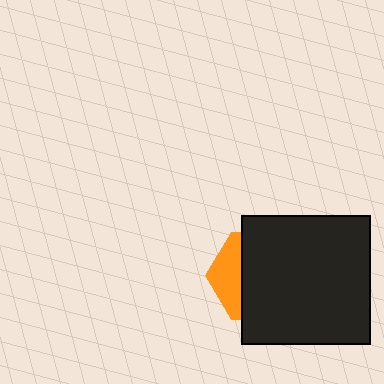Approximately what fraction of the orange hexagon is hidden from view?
Roughly 69% of the orange hexagon is hidden behind the black square.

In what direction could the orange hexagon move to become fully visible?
The orange hexagon could move left. That would shift it out from behind the black square entirely.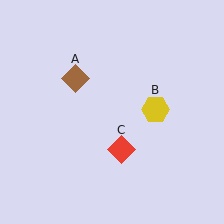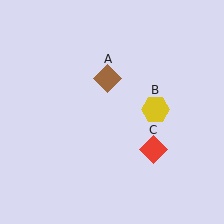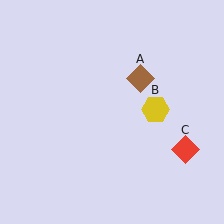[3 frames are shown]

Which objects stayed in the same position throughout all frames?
Yellow hexagon (object B) remained stationary.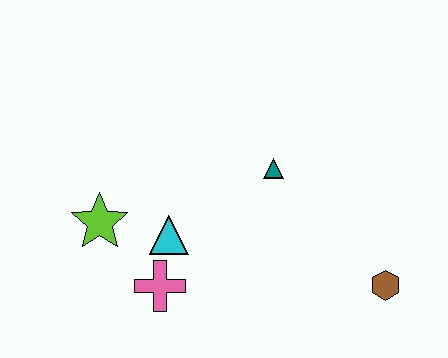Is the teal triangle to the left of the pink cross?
No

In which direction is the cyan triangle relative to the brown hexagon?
The cyan triangle is to the left of the brown hexagon.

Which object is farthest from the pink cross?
The brown hexagon is farthest from the pink cross.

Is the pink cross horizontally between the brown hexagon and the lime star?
Yes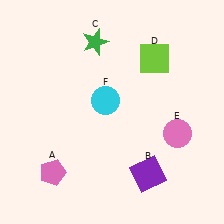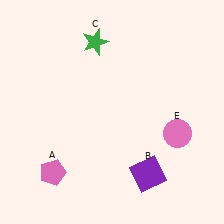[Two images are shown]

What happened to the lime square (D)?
The lime square (D) was removed in Image 2. It was in the top-right area of Image 1.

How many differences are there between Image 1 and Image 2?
There are 2 differences between the two images.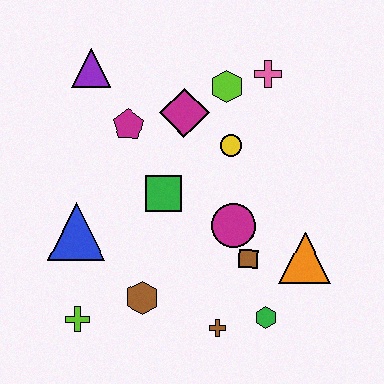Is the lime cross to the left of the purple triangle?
Yes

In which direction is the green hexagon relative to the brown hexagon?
The green hexagon is to the right of the brown hexagon.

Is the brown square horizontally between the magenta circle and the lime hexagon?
No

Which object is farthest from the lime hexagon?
The lime cross is farthest from the lime hexagon.